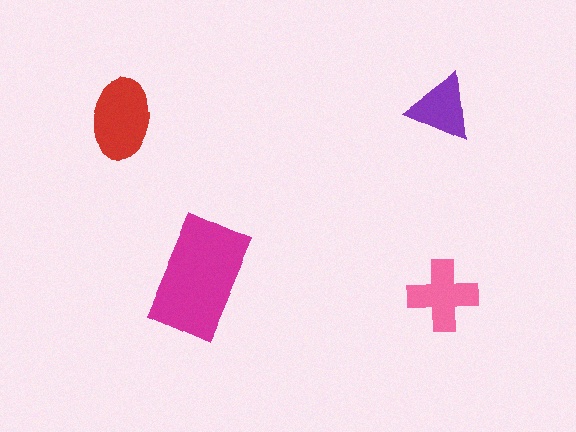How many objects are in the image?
There are 4 objects in the image.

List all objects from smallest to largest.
The purple triangle, the pink cross, the red ellipse, the magenta rectangle.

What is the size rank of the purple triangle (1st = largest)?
4th.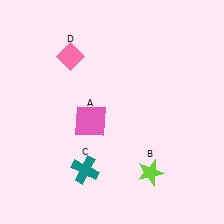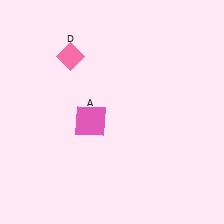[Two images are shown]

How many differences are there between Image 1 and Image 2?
There are 2 differences between the two images.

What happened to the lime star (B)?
The lime star (B) was removed in Image 2. It was in the bottom-right area of Image 1.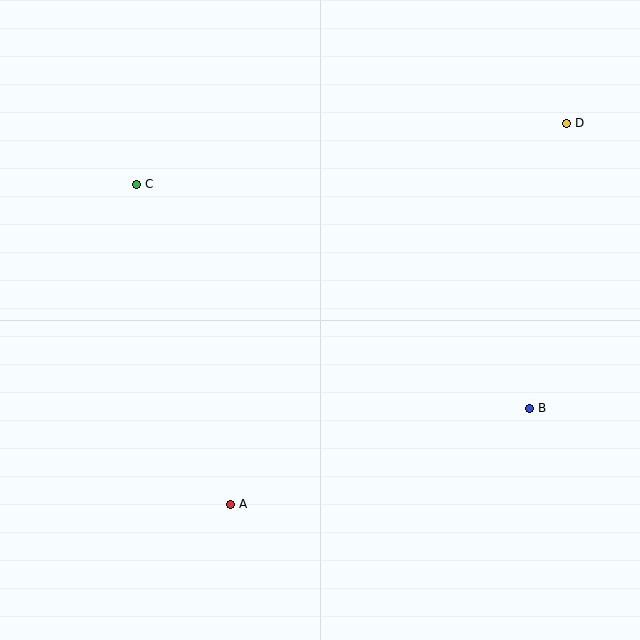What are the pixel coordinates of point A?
Point A is at (231, 504).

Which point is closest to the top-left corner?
Point C is closest to the top-left corner.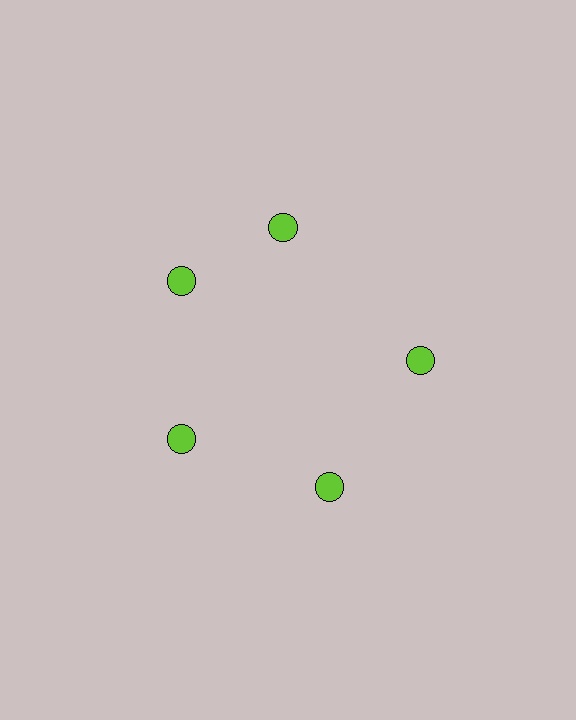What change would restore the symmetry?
The symmetry would be restored by rotating it back into even spacing with its neighbors so that all 5 circles sit at equal angles and equal distance from the center.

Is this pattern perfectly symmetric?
No. The 5 lime circles are arranged in a ring, but one element near the 1 o'clock position is rotated out of alignment along the ring, breaking the 5-fold rotational symmetry.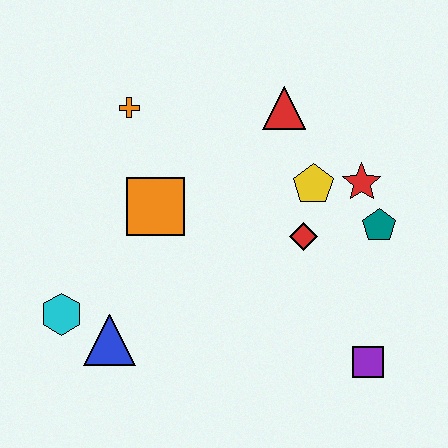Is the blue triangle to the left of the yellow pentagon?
Yes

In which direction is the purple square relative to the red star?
The purple square is below the red star.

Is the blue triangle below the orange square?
Yes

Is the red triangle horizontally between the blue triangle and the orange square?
No